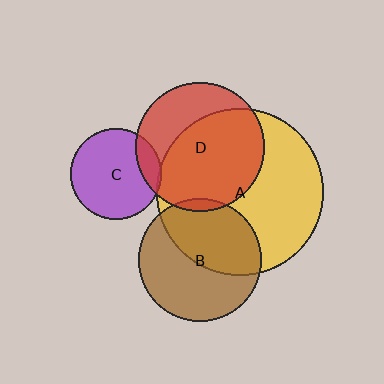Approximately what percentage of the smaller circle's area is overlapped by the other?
Approximately 5%.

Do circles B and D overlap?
Yes.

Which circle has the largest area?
Circle A (yellow).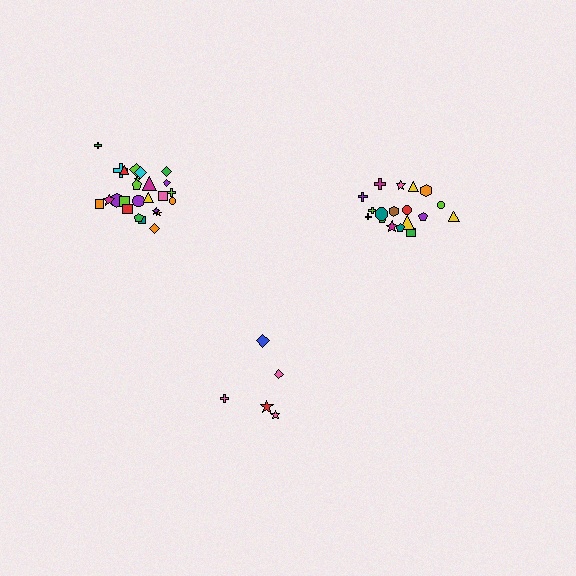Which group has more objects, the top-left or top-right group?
The top-left group.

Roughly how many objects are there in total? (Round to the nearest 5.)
Roughly 50 objects in total.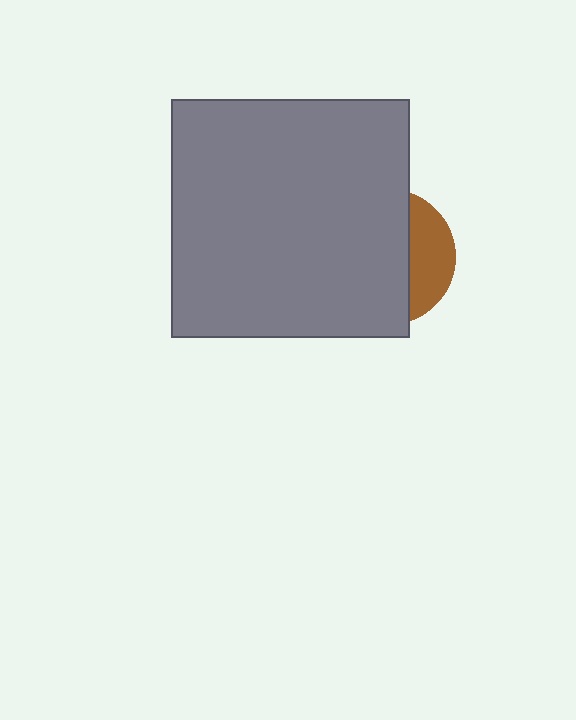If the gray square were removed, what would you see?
You would see the complete brown circle.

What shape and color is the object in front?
The object in front is a gray square.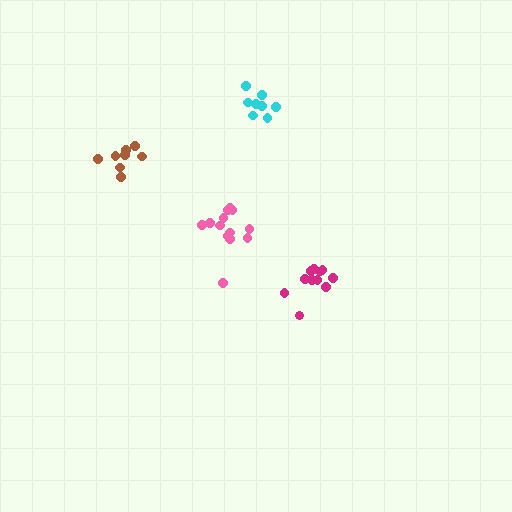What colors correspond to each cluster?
The clusters are colored: pink, cyan, magenta, brown.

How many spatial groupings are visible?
There are 4 spatial groupings.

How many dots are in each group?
Group 1: 13 dots, Group 2: 8 dots, Group 3: 11 dots, Group 4: 8 dots (40 total).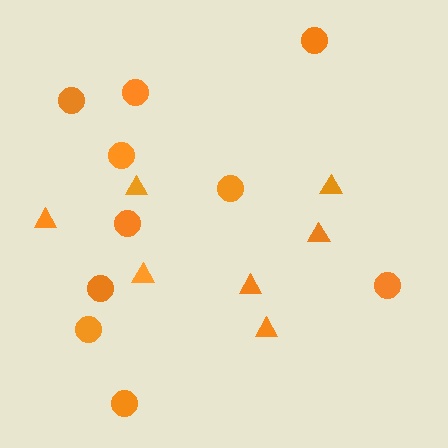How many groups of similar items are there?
There are 2 groups: one group of triangles (7) and one group of circles (10).